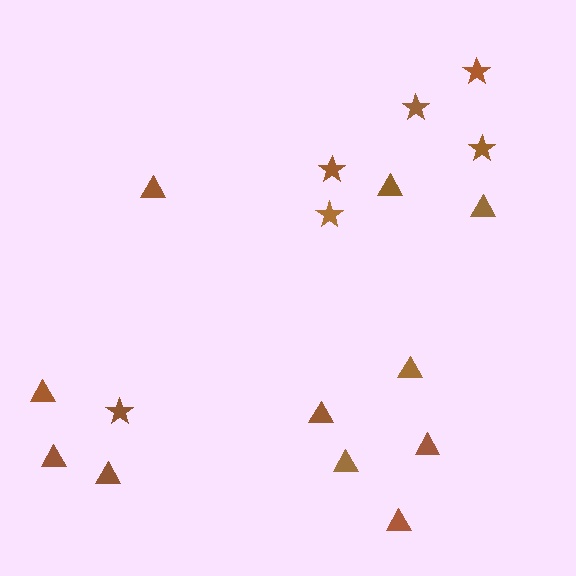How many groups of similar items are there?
There are 2 groups: one group of triangles (11) and one group of stars (6).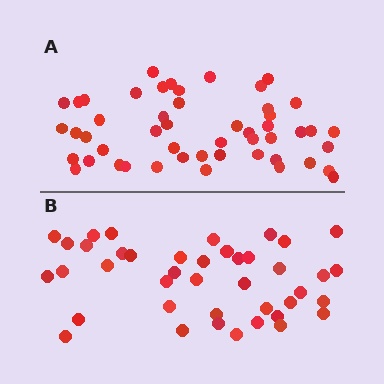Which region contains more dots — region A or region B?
Region A (the top region) has more dots.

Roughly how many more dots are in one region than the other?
Region A has roughly 8 or so more dots than region B.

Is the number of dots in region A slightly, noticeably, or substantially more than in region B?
Region A has only slightly more — the two regions are fairly close. The ratio is roughly 1.2 to 1.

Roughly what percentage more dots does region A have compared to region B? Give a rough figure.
About 20% more.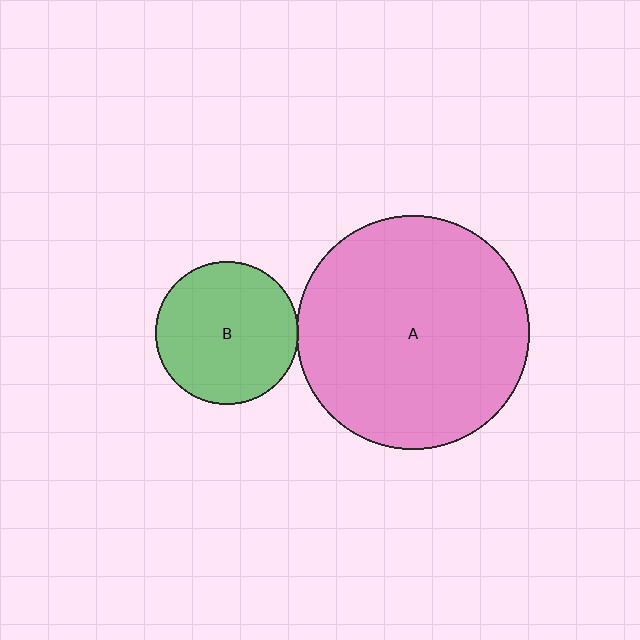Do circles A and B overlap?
Yes.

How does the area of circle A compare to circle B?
Approximately 2.7 times.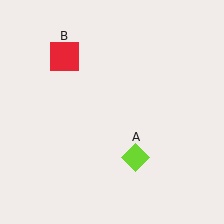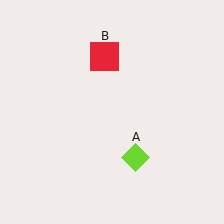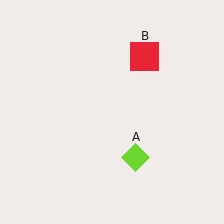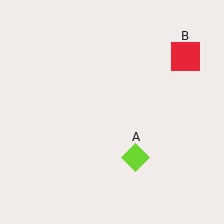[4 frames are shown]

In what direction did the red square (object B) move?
The red square (object B) moved right.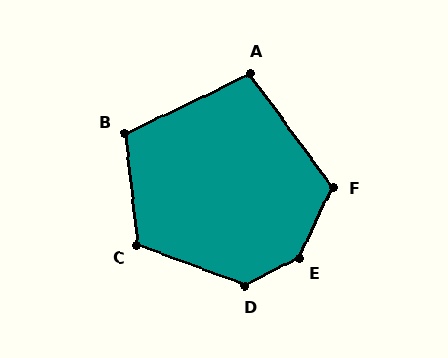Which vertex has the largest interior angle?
E, at approximately 143 degrees.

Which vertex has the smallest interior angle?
A, at approximately 100 degrees.